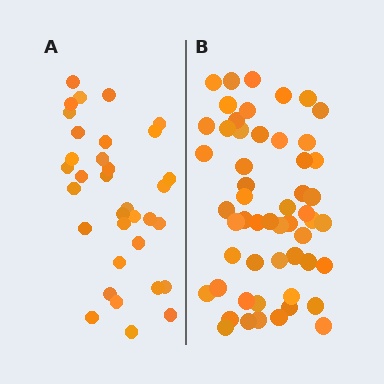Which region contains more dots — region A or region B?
Region B (the right region) has more dots.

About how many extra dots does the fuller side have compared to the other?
Region B has approximately 20 more dots than region A.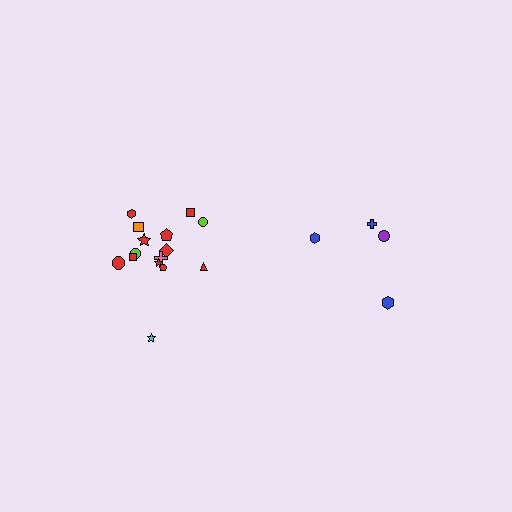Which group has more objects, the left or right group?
The left group.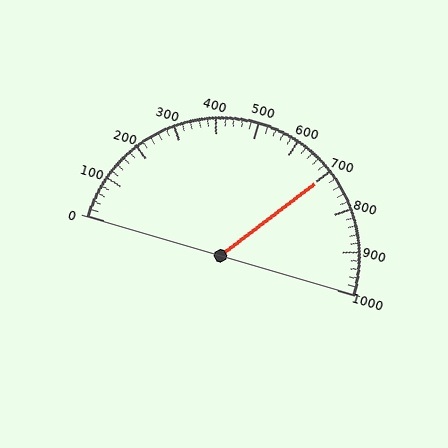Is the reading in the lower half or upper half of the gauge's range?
The reading is in the upper half of the range (0 to 1000).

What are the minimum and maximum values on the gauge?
The gauge ranges from 0 to 1000.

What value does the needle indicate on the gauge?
The needle indicates approximately 700.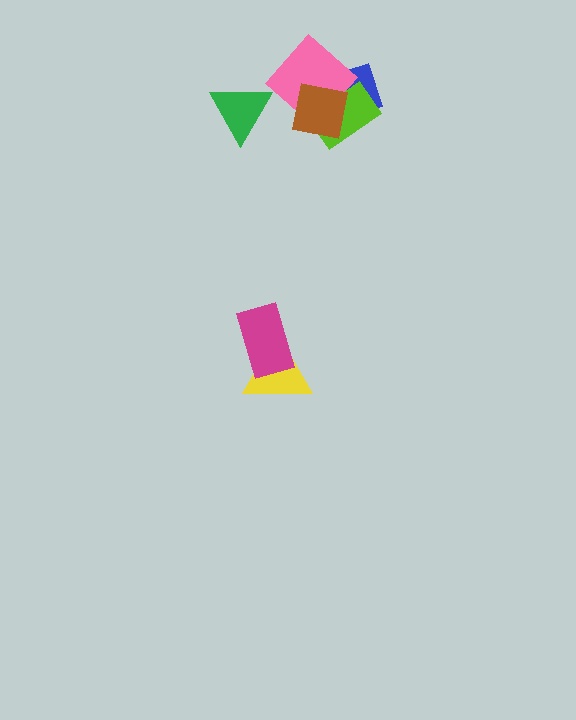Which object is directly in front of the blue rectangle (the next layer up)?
The pink diamond is directly in front of the blue rectangle.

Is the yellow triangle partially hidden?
Yes, it is partially covered by another shape.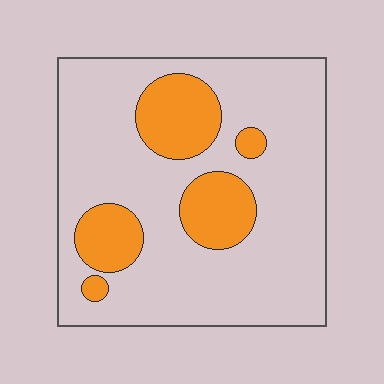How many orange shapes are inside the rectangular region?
5.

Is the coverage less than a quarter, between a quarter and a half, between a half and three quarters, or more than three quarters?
Less than a quarter.